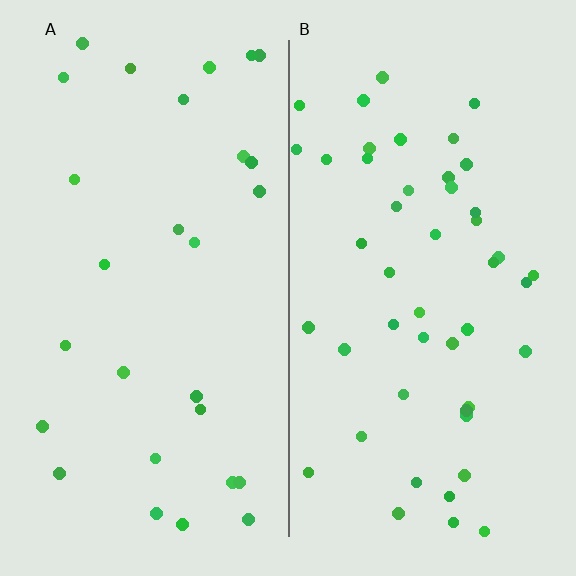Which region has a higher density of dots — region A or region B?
B (the right).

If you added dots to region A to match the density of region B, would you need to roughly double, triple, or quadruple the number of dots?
Approximately double.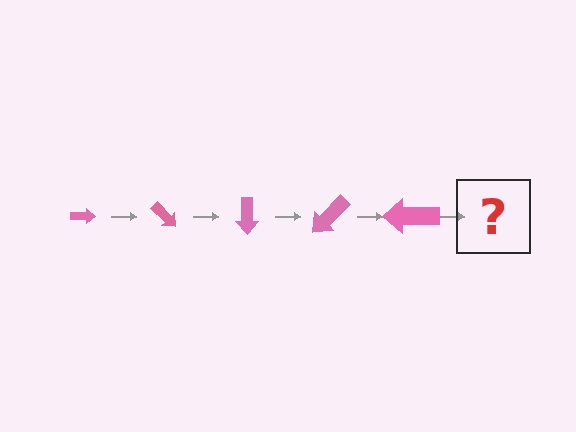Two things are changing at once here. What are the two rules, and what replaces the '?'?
The two rules are that the arrow grows larger each step and it rotates 45 degrees each step. The '?' should be an arrow, larger than the previous one and rotated 225 degrees from the start.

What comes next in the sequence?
The next element should be an arrow, larger than the previous one and rotated 225 degrees from the start.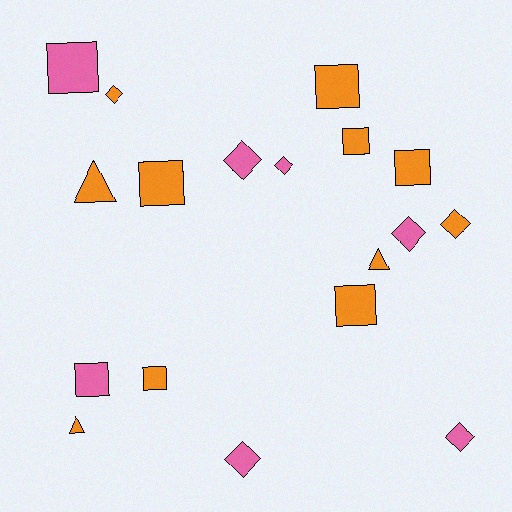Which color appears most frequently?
Orange, with 11 objects.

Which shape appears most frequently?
Square, with 8 objects.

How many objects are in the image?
There are 18 objects.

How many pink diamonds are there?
There are 5 pink diamonds.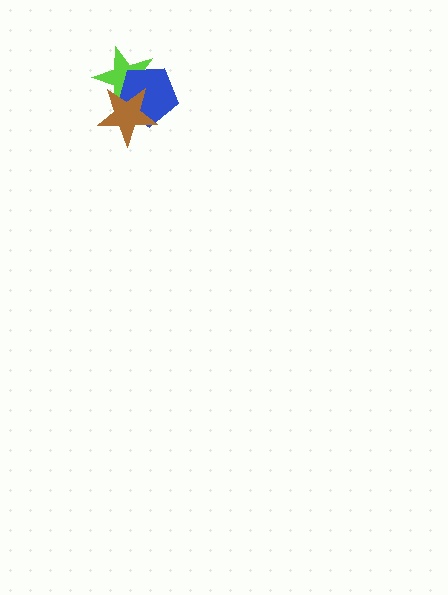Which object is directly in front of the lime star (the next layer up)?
The blue pentagon is directly in front of the lime star.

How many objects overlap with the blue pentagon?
2 objects overlap with the blue pentagon.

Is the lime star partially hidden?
Yes, it is partially covered by another shape.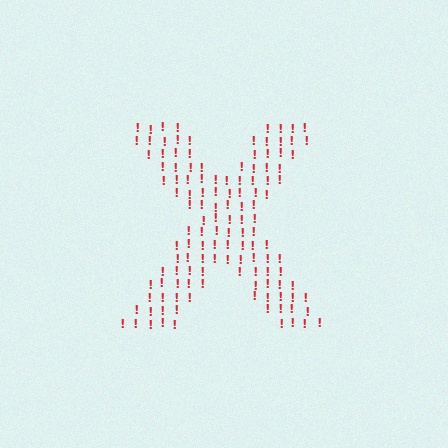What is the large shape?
The large shape is the letter X.